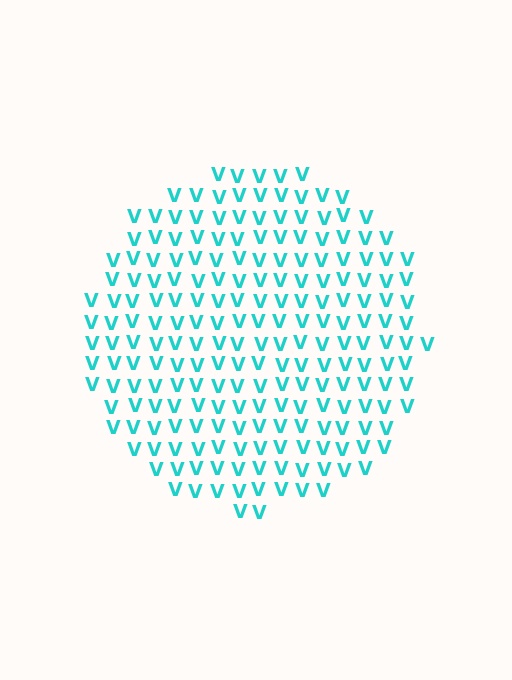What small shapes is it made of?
It is made of small letter V's.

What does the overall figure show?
The overall figure shows a circle.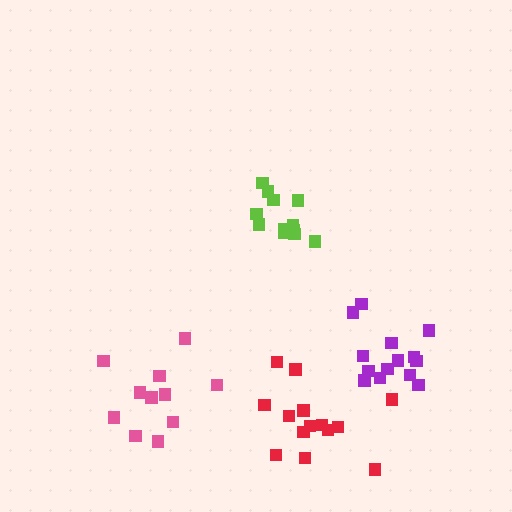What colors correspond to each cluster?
The clusters are colored: pink, lime, purple, red.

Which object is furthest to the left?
The pink cluster is leftmost.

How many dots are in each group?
Group 1: 11 dots, Group 2: 12 dots, Group 3: 14 dots, Group 4: 14 dots (51 total).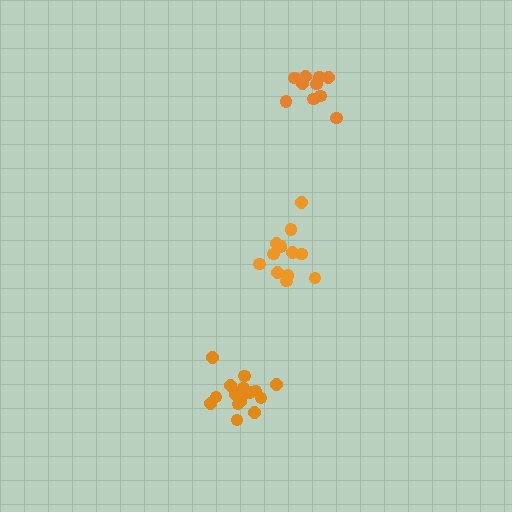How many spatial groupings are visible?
There are 3 spatial groupings.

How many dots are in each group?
Group 1: 16 dots, Group 2: 12 dots, Group 3: 11 dots (39 total).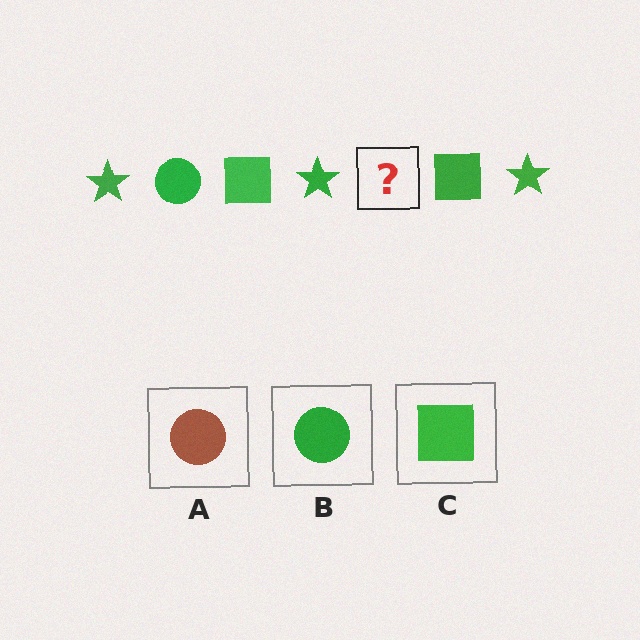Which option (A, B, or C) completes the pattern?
B.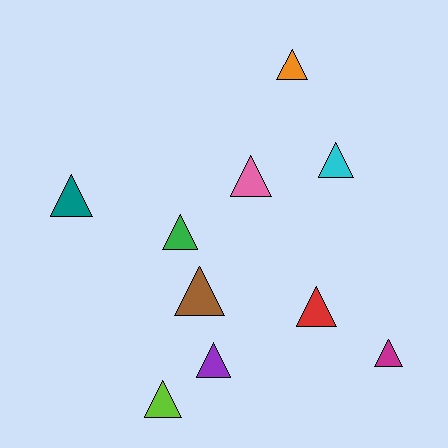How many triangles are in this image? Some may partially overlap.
There are 10 triangles.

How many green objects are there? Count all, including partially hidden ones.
There is 1 green object.